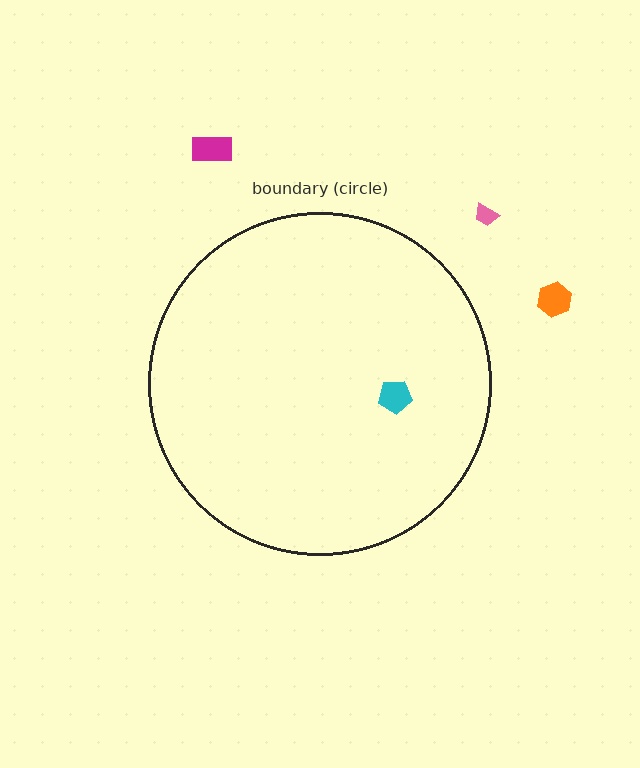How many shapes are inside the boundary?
1 inside, 3 outside.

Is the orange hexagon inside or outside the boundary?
Outside.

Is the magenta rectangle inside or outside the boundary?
Outside.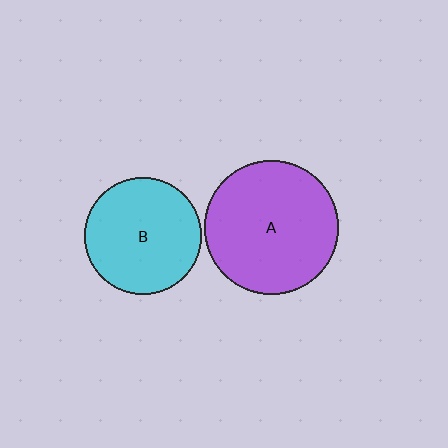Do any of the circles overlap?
No, none of the circles overlap.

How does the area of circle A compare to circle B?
Approximately 1.3 times.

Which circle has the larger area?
Circle A (purple).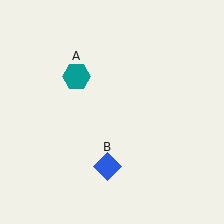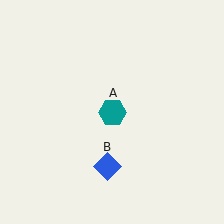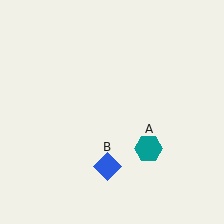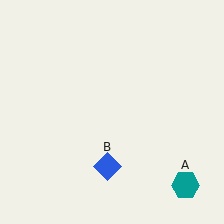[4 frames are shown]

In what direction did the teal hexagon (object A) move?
The teal hexagon (object A) moved down and to the right.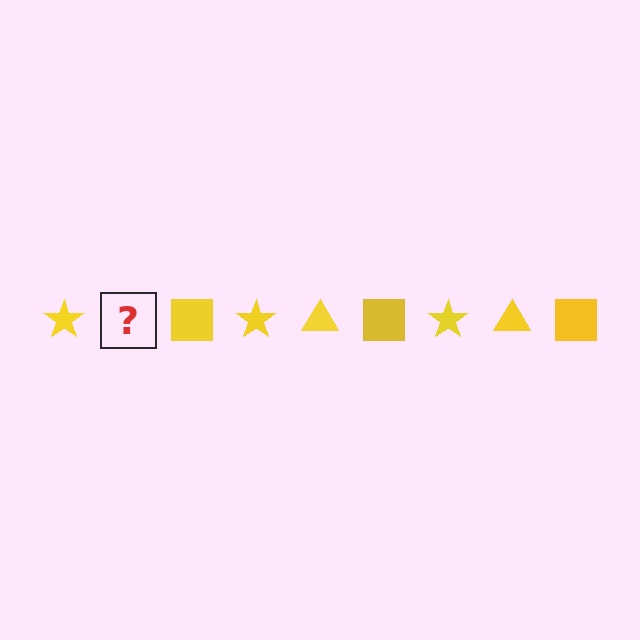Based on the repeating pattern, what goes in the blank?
The blank should be a yellow triangle.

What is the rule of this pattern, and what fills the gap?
The rule is that the pattern cycles through star, triangle, square shapes in yellow. The gap should be filled with a yellow triangle.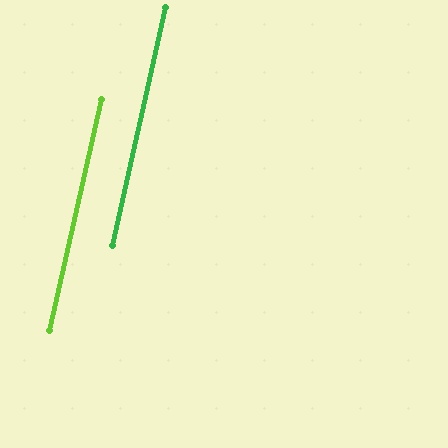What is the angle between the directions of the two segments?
Approximately 0 degrees.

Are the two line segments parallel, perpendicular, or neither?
Parallel — their directions differ by only 0.2°.